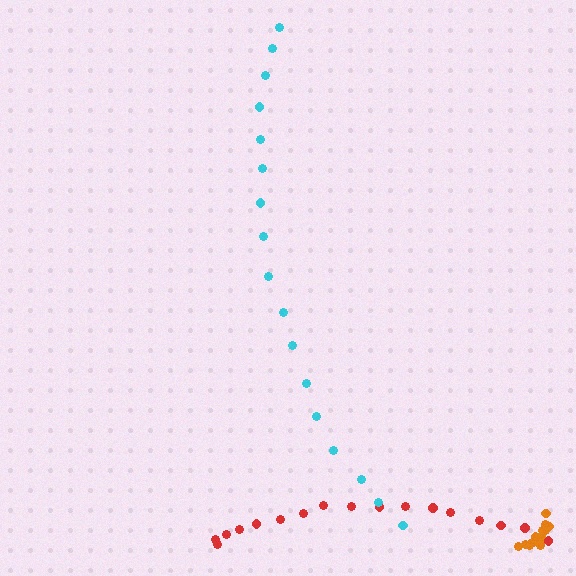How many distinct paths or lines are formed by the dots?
There are 3 distinct paths.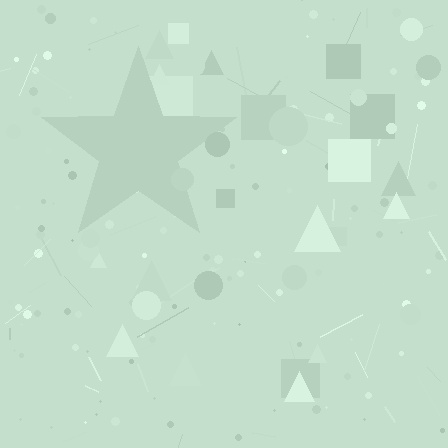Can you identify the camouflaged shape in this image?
The camouflaged shape is a star.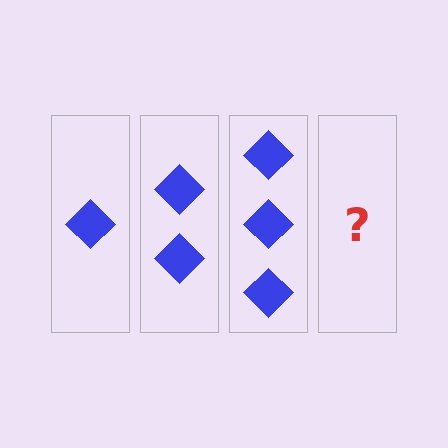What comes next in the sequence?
The next element should be 4 diamonds.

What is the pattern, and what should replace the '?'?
The pattern is that each step adds one more diamond. The '?' should be 4 diamonds.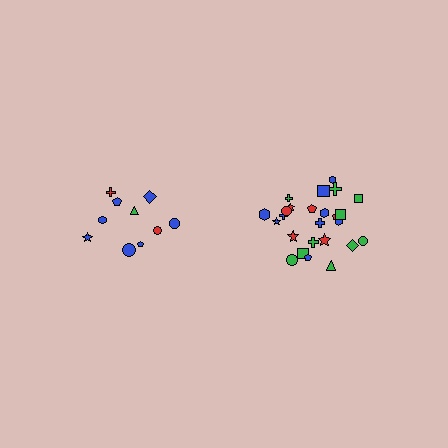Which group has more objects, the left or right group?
The right group.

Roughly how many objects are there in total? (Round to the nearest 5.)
Roughly 35 objects in total.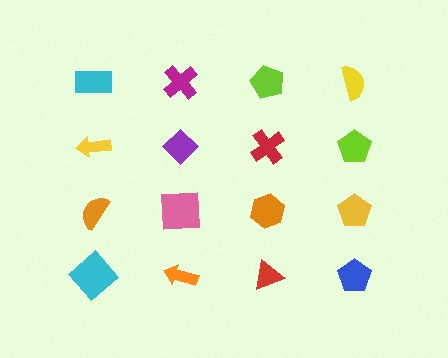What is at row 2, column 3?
A red cross.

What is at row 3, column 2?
A pink square.